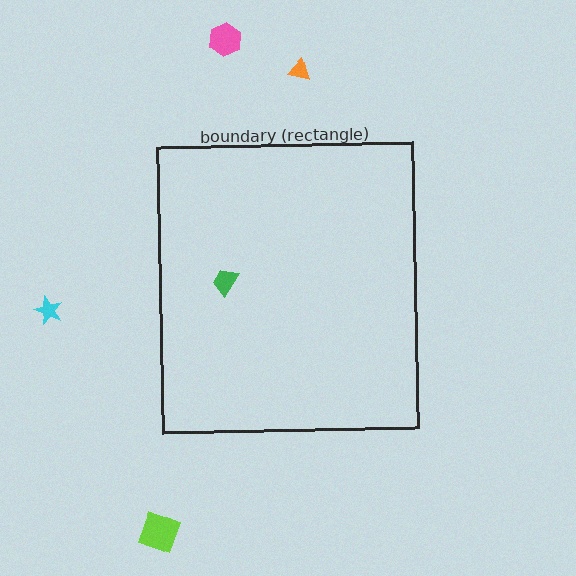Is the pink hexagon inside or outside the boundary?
Outside.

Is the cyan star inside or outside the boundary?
Outside.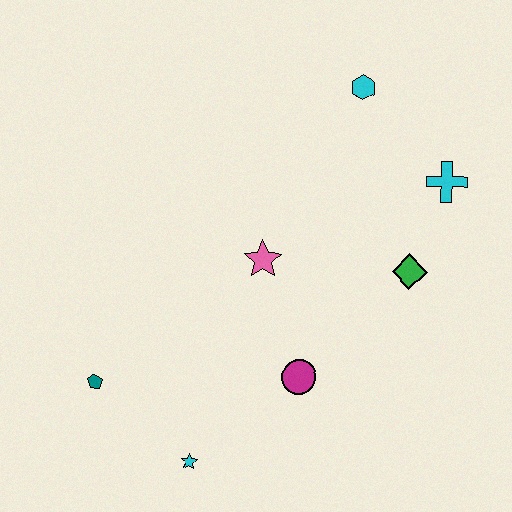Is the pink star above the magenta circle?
Yes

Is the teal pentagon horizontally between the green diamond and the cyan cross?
No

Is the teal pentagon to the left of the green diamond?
Yes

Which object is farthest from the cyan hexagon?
The cyan star is farthest from the cyan hexagon.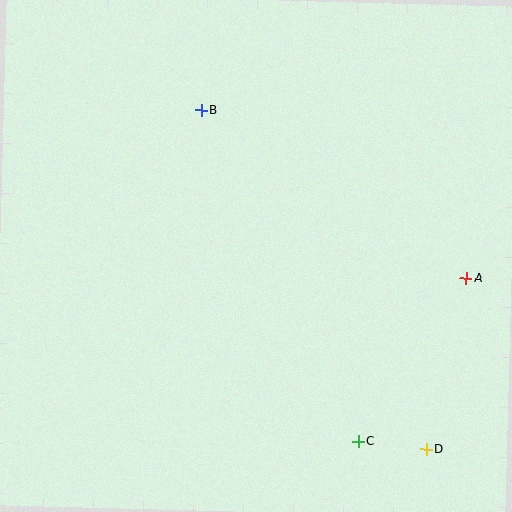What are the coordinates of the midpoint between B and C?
The midpoint between B and C is at (280, 275).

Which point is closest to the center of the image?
Point B at (201, 110) is closest to the center.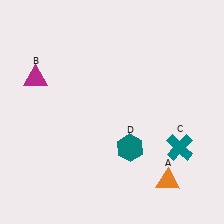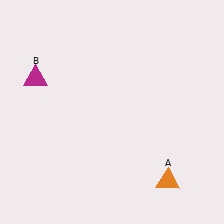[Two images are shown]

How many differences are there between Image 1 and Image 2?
There are 2 differences between the two images.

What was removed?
The teal hexagon (D), the teal cross (C) were removed in Image 2.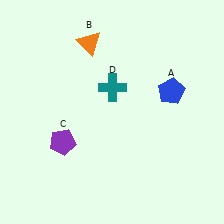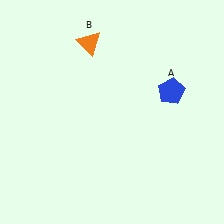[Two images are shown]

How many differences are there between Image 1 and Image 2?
There are 2 differences between the two images.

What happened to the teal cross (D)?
The teal cross (D) was removed in Image 2. It was in the top-right area of Image 1.